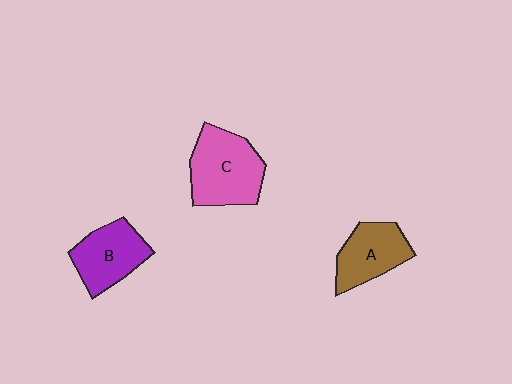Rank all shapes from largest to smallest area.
From largest to smallest: C (pink), B (purple), A (brown).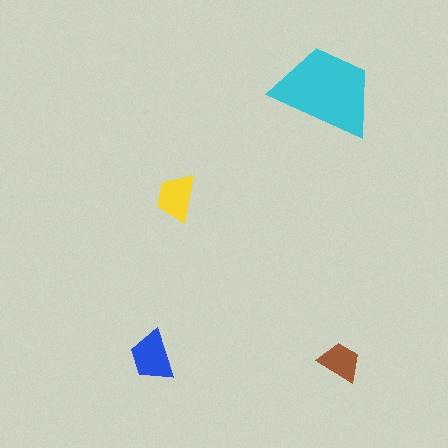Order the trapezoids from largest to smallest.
the cyan one, the blue one, the yellow one, the brown one.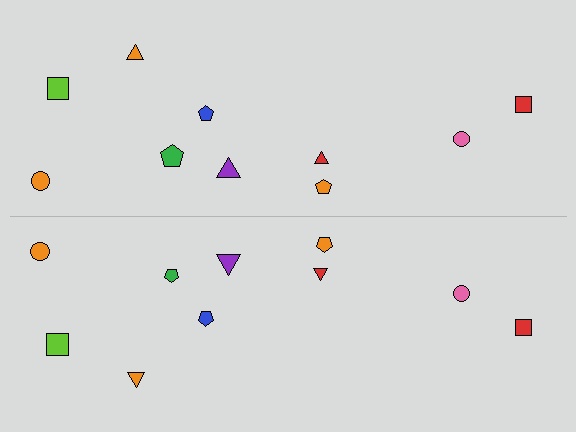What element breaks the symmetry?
The green pentagon on the bottom side has a different size than its mirror counterpart.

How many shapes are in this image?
There are 20 shapes in this image.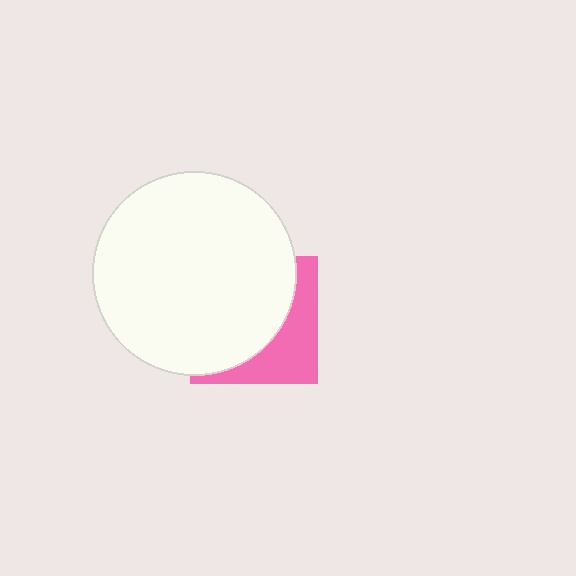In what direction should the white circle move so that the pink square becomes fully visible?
The white circle should move toward the upper-left. That is the shortest direction to clear the overlap and leave the pink square fully visible.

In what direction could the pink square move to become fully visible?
The pink square could move toward the lower-right. That would shift it out from behind the white circle entirely.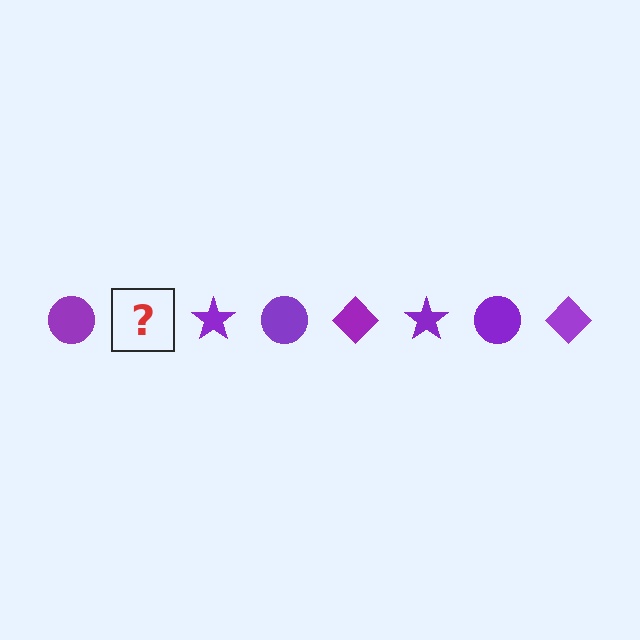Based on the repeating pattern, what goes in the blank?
The blank should be a purple diamond.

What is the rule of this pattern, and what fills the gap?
The rule is that the pattern cycles through circle, diamond, star shapes in purple. The gap should be filled with a purple diamond.